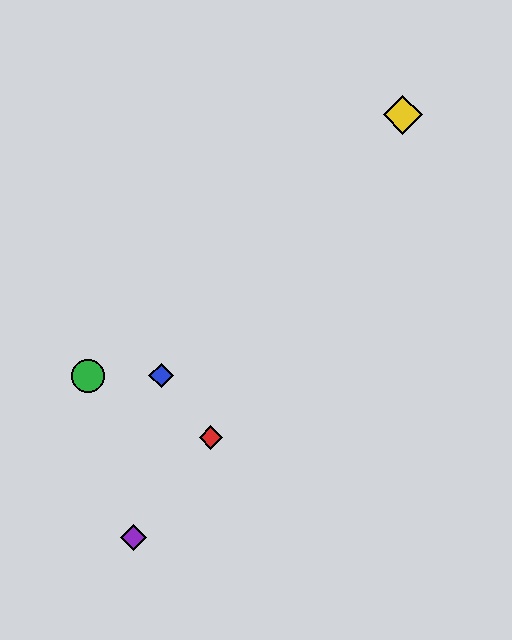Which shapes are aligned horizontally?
The blue diamond, the green circle are aligned horizontally.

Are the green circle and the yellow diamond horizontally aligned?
No, the green circle is at y≈376 and the yellow diamond is at y≈115.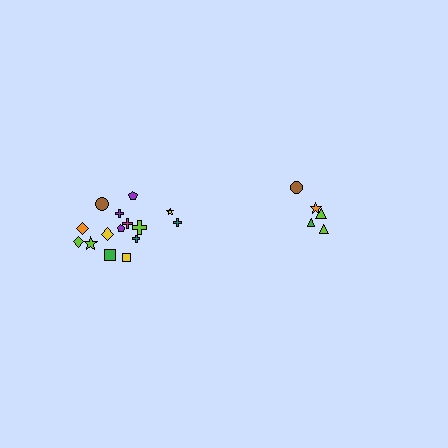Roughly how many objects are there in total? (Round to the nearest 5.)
Roughly 20 objects in total.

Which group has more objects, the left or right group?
The left group.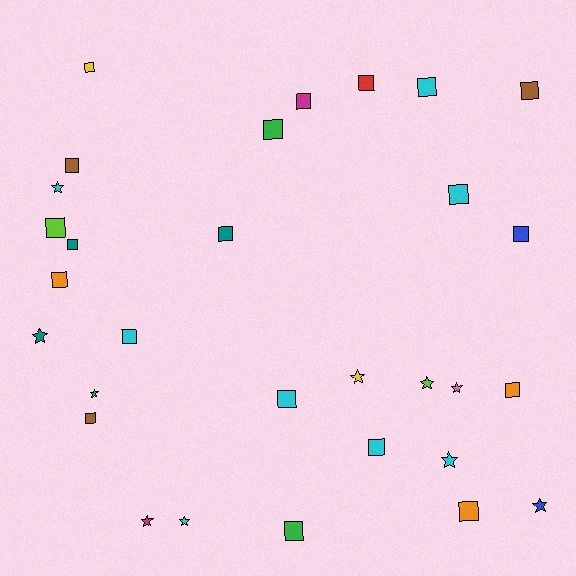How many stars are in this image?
There are 10 stars.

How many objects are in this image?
There are 30 objects.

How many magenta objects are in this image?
There are 2 magenta objects.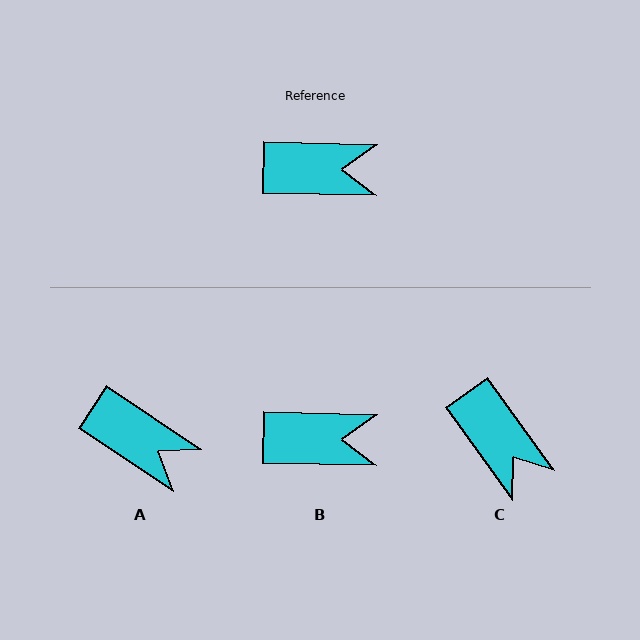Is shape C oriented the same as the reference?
No, it is off by about 53 degrees.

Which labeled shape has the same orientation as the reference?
B.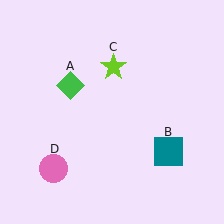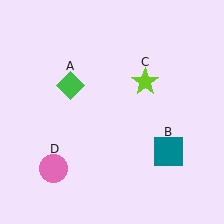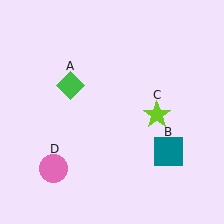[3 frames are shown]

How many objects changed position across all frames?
1 object changed position: lime star (object C).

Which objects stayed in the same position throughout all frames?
Green diamond (object A) and teal square (object B) and pink circle (object D) remained stationary.